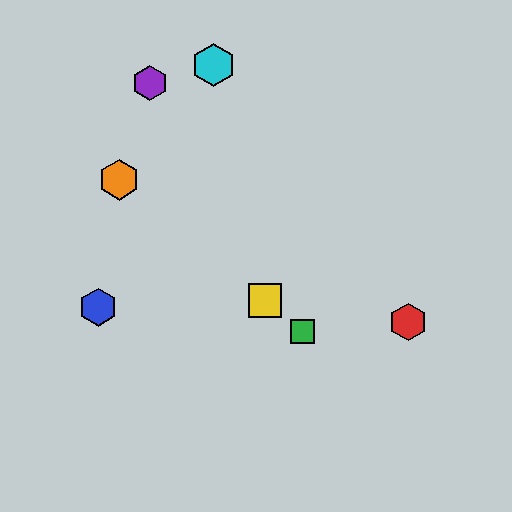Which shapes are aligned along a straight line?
The green square, the yellow square, the orange hexagon are aligned along a straight line.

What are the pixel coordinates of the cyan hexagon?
The cyan hexagon is at (214, 65).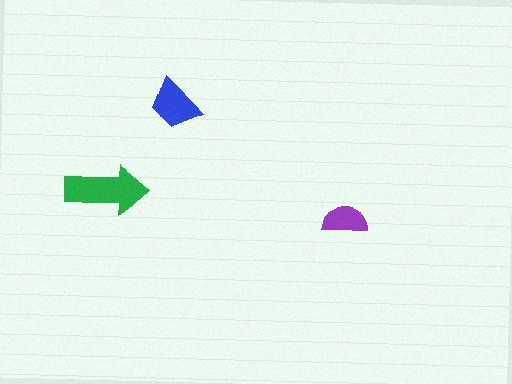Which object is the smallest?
The purple semicircle.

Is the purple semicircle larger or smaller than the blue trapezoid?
Smaller.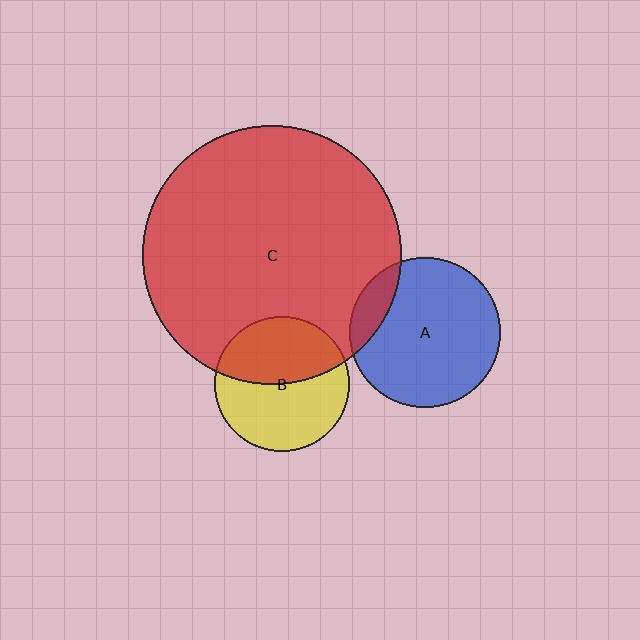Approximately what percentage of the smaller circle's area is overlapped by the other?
Approximately 45%.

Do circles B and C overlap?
Yes.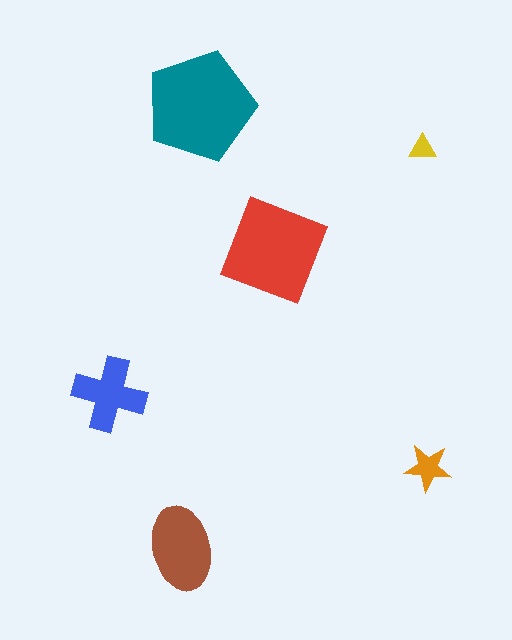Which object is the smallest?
The yellow triangle.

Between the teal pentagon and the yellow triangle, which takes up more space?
The teal pentagon.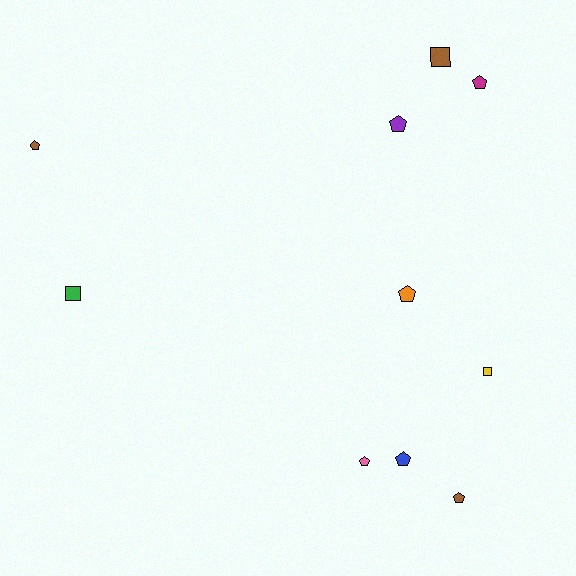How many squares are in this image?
There are 3 squares.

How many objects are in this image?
There are 10 objects.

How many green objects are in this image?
There is 1 green object.